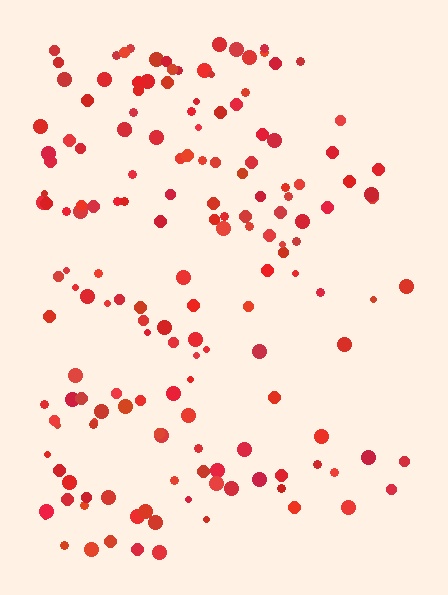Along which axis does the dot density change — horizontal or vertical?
Horizontal.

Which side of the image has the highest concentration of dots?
The left.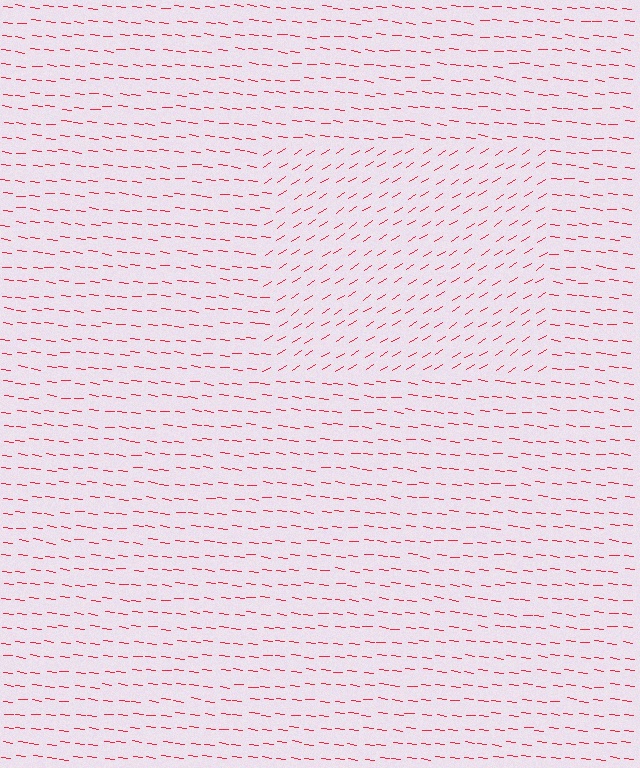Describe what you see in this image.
The image is filled with small red line segments. A rectangle region in the image has lines oriented differently from the surrounding lines, creating a visible texture boundary.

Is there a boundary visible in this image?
Yes, there is a texture boundary formed by a change in line orientation.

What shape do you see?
I see a rectangle.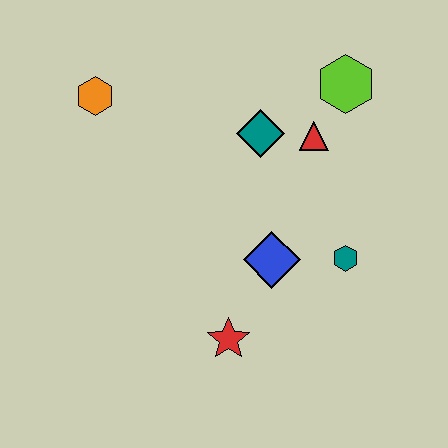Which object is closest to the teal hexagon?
The blue diamond is closest to the teal hexagon.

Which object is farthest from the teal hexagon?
The orange hexagon is farthest from the teal hexagon.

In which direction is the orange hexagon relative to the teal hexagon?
The orange hexagon is to the left of the teal hexagon.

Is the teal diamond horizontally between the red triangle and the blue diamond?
No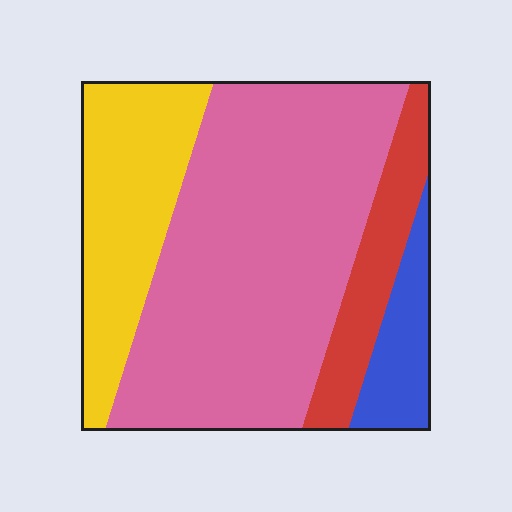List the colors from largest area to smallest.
From largest to smallest: pink, yellow, red, blue.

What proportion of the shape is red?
Red takes up about one eighth (1/8) of the shape.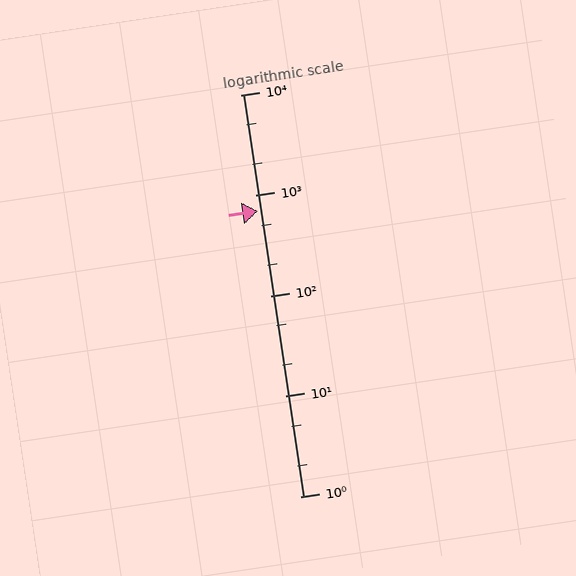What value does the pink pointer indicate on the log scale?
The pointer indicates approximately 700.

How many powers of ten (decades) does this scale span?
The scale spans 4 decades, from 1 to 10000.